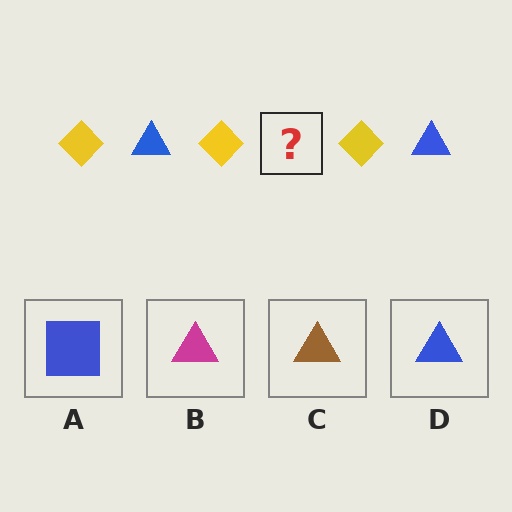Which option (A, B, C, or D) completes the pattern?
D.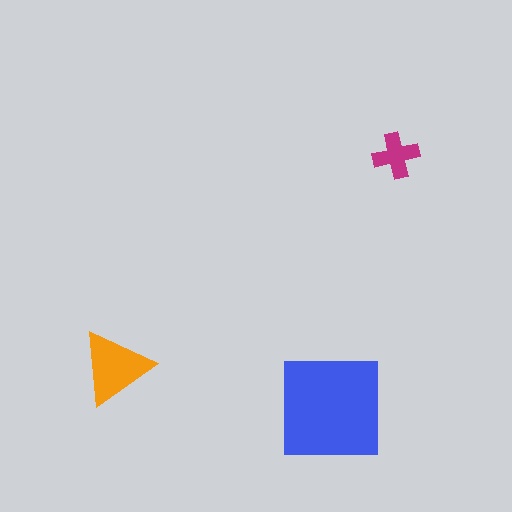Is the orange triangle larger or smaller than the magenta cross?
Larger.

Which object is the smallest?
The magenta cross.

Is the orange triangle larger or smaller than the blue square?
Smaller.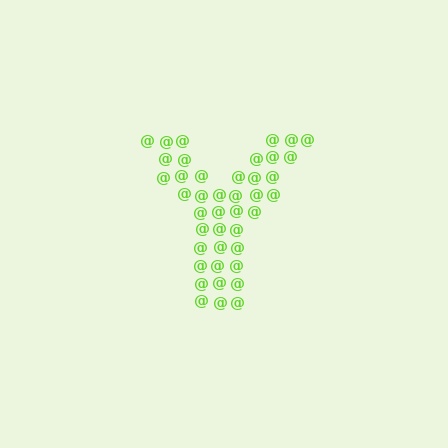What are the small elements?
The small elements are at signs.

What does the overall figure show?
The overall figure shows the letter Y.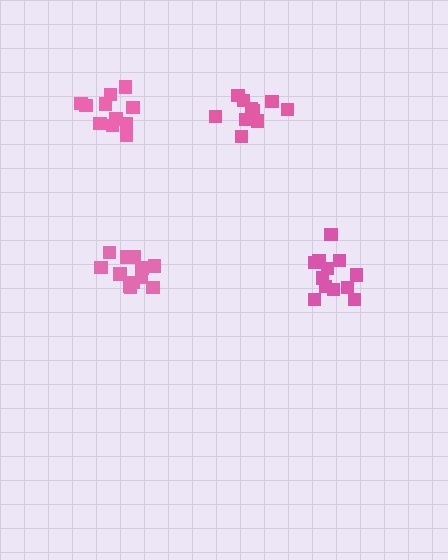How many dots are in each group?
Group 1: 11 dots, Group 2: 12 dots, Group 3: 10 dots, Group 4: 13 dots (46 total).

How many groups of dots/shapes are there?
There are 4 groups.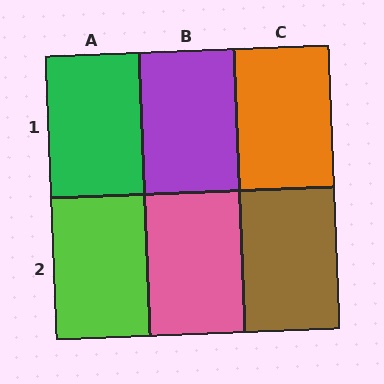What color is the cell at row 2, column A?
Lime.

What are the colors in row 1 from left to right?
Green, purple, orange.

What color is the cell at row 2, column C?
Brown.